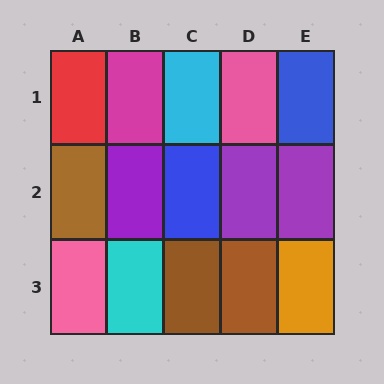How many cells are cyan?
2 cells are cyan.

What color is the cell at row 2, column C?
Blue.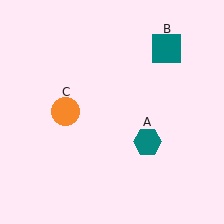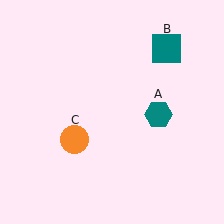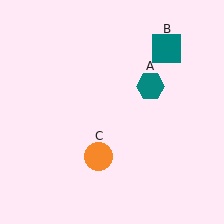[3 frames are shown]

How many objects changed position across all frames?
2 objects changed position: teal hexagon (object A), orange circle (object C).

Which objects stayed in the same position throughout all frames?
Teal square (object B) remained stationary.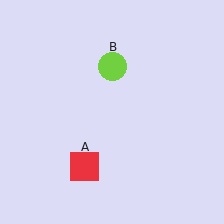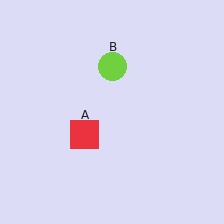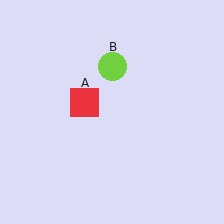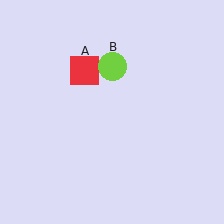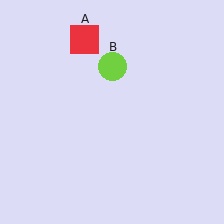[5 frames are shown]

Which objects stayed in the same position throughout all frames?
Lime circle (object B) remained stationary.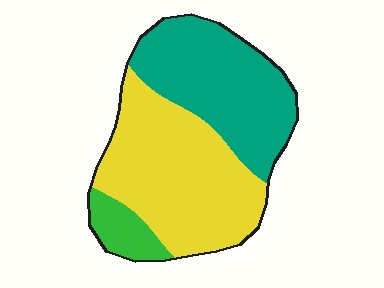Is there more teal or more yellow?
Yellow.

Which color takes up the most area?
Yellow, at roughly 50%.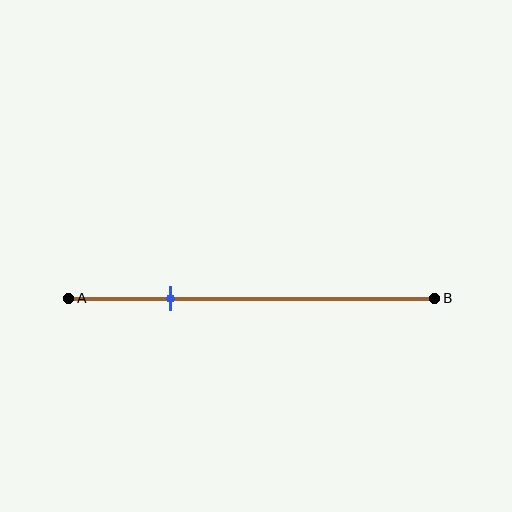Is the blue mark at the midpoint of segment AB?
No, the mark is at about 30% from A, not at the 50% midpoint.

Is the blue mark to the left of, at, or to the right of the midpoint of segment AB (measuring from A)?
The blue mark is to the left of the midpoint of segment AB.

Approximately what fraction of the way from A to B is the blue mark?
The blue mark is approximately 30% of the way from A to B.